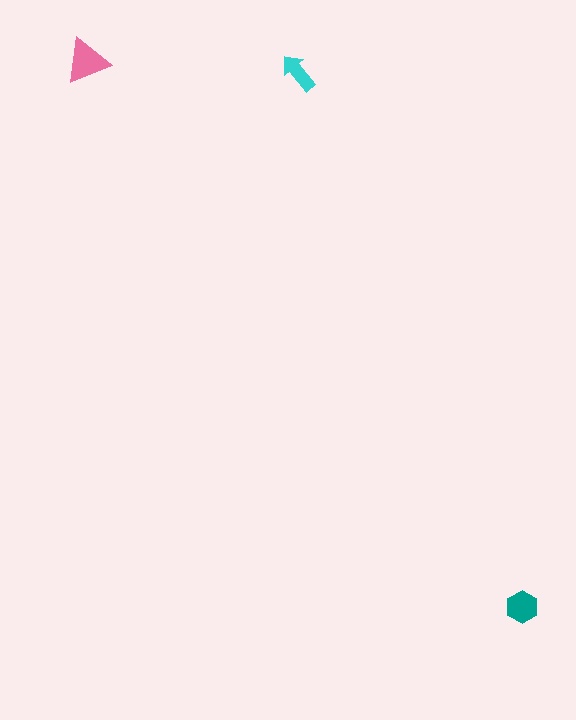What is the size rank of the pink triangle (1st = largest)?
1st.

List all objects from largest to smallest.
The pink triangle, the teal hexagon, the cyan arrow.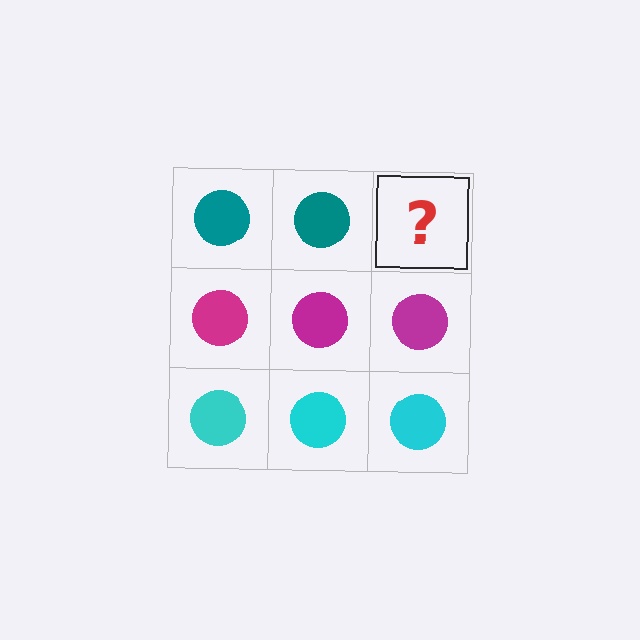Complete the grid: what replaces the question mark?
The question mark should be replaced with a teal circle.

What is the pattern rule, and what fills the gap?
The rule is that each row has a consistent color. The gap should be filled with a teal circle.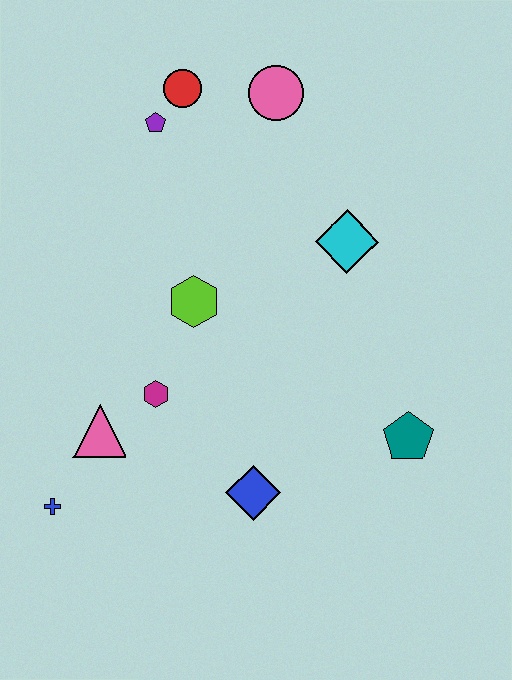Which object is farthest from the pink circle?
The blue cross is farthest from the pink circle.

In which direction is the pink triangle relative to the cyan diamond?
The pink triangle is to the left of the cyan diamond.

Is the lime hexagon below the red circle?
Yes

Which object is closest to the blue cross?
The pink triangle is closest to the blue cross.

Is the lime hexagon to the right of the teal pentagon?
No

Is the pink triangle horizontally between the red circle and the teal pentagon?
No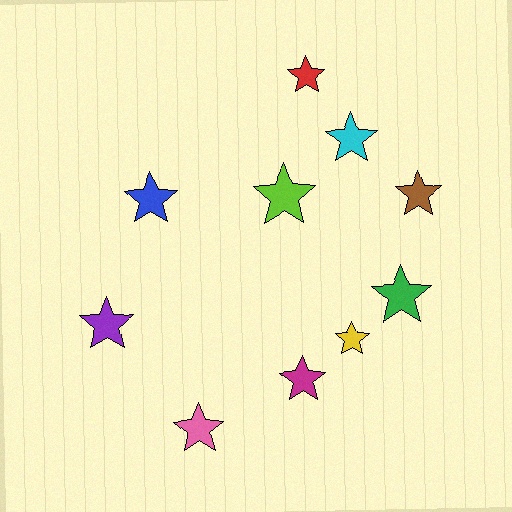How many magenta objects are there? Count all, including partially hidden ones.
There is 1 magenta object.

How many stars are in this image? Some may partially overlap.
There are 10 stars.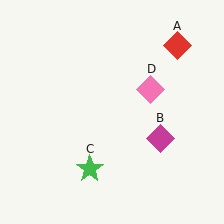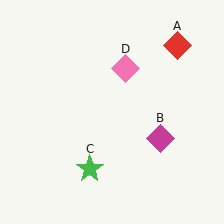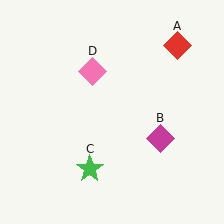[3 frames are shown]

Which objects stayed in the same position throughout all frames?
Red diamond (object A) and magenta diamond (object B) and green star (object C) remained stationary.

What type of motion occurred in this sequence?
The pink diamond (object D) rotated counterclockwise around the center of the scene.